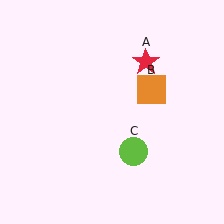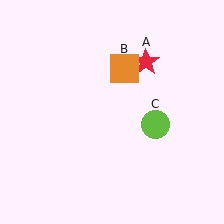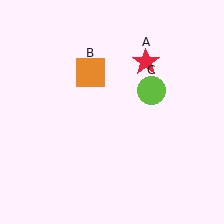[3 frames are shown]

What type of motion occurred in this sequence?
The orange square (object B), lime circle (object C) rotated counterclockwise around the center of the scene.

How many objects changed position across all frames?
2 objects changed position: orange square (object B), lime circle (object C).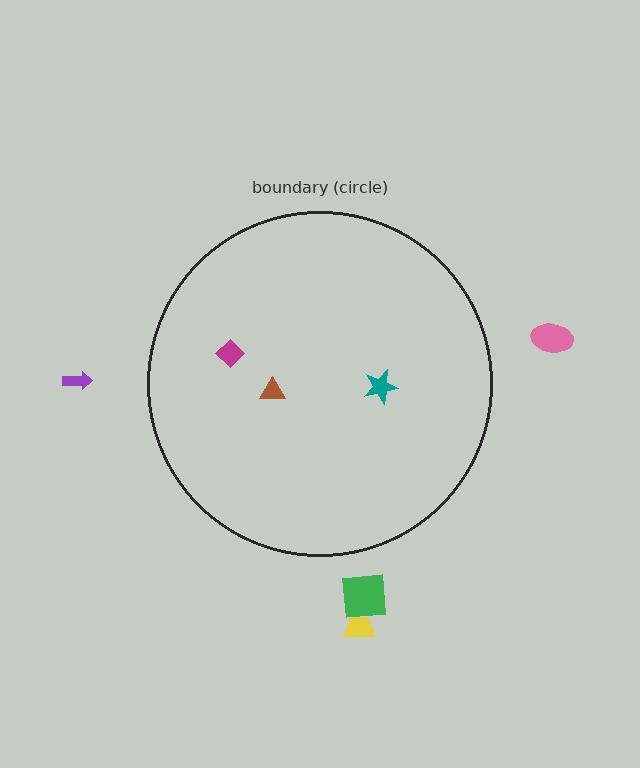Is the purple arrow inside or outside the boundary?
Outside.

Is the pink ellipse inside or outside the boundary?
Outside.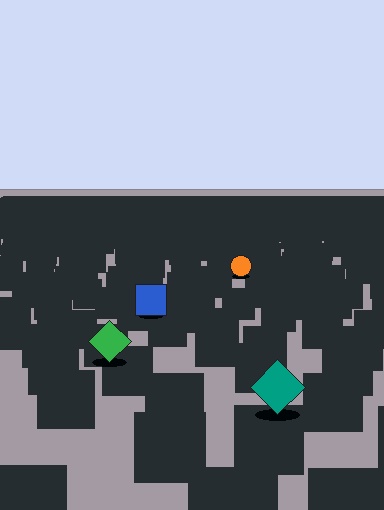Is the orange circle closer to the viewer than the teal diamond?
No. The teal diamond is closer — you can tell from the texture gradient: the ground texture is coarser near it.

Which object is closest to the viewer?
The teal diamond is closest. The texture marks near it are larger and more spread out.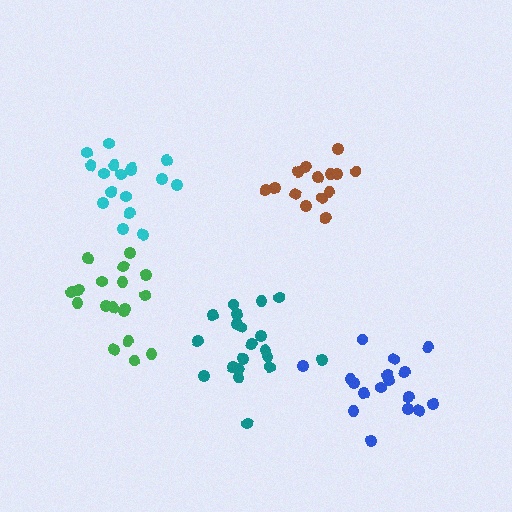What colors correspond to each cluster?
The clusters are colored: green, blue, brown, cyan, teal.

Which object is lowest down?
The blue cluster is bottommost.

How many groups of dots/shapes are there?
There are 5 groups.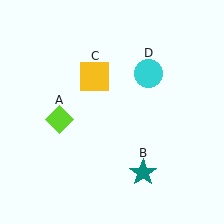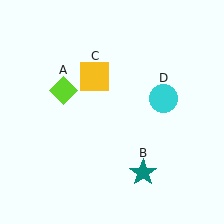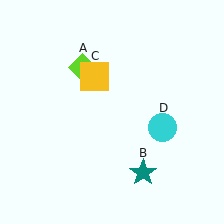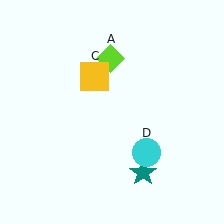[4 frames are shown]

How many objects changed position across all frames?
2 objects changed position: lime diamond (object A), cyan circle (object D).